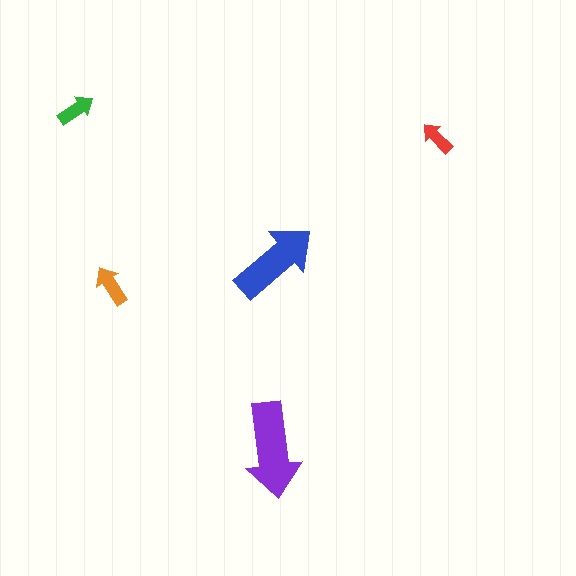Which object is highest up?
The green arrow is topmost.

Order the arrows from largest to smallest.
the purple one, the blue one, the orange one, the green one, the red one.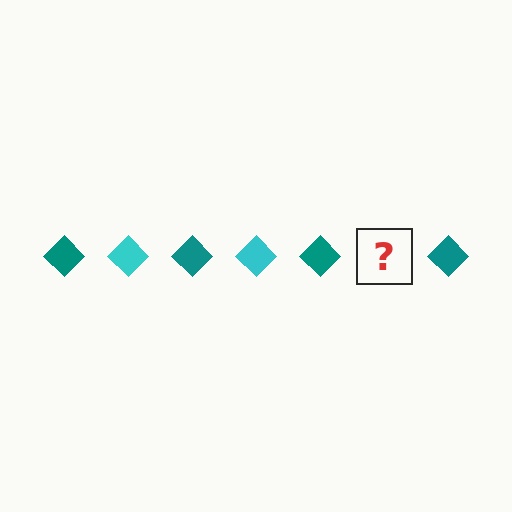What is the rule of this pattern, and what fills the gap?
The rule is that the pattern cycles through teal, cyan diamonds. The gap should be filled with a cyan diamond.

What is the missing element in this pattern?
The missing element is a cyan diamond.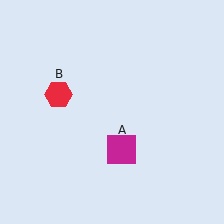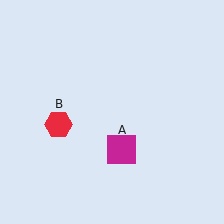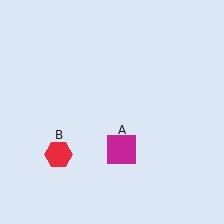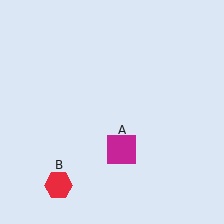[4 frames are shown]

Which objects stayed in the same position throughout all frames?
Magenta square (object A) remained stationary.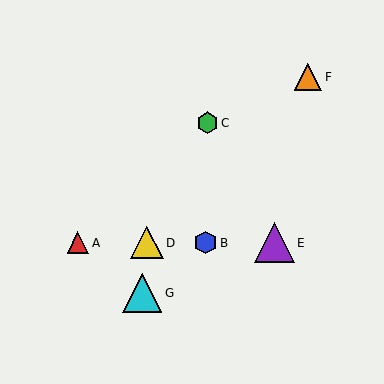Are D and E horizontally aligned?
Yes, both are at y≈243.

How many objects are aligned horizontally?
4 objects (A, B, D, E) are aligned horizontally.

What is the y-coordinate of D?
Object D is at y≈243.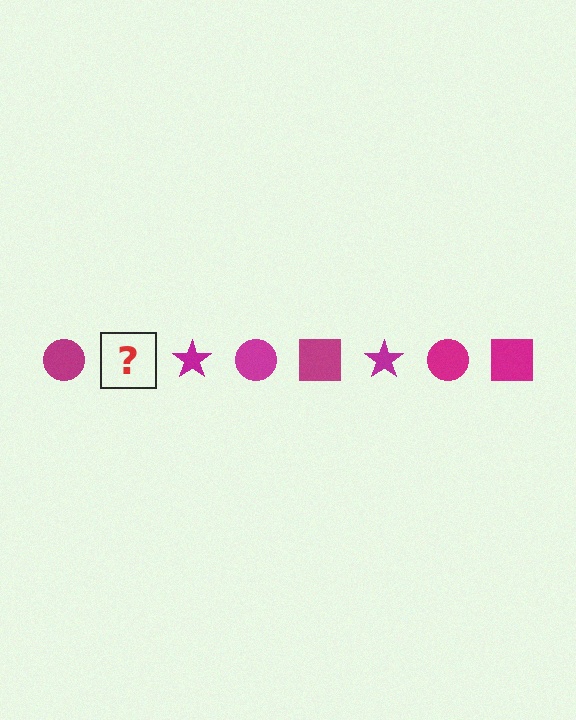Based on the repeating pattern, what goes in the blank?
The blank should be a magenta square.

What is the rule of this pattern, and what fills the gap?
The rule is that the pattern cycles through circle, square, star shapes in magenta. The gap should be filled with a magenta square.